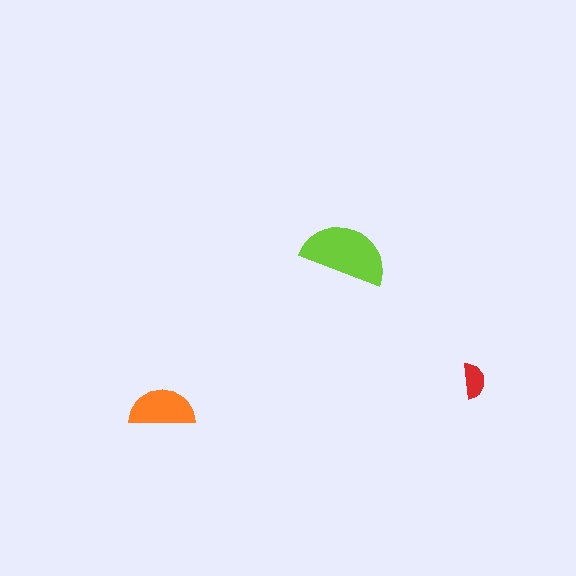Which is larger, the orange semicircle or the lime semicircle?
The lime one.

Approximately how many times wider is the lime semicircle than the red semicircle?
About 2.5 times wider.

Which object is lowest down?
The orange semicircle is bottommost.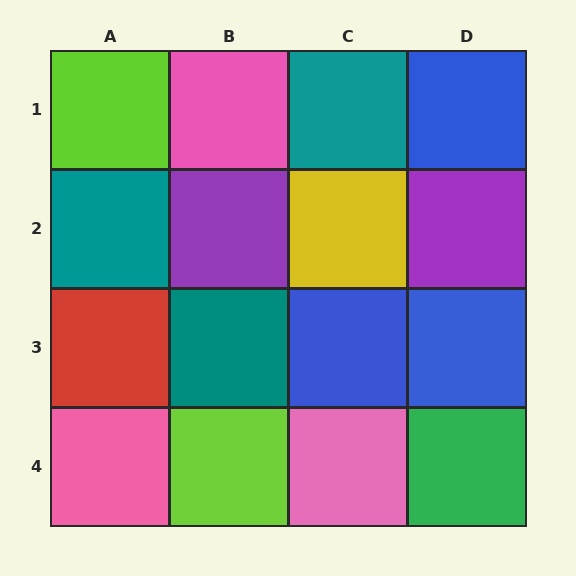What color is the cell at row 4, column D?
Green.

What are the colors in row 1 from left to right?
Lime, pink, teal, blue.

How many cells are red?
1 cell is red.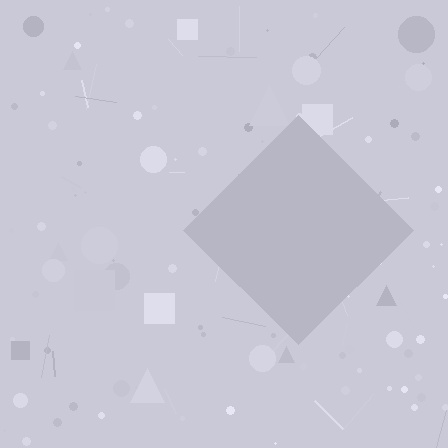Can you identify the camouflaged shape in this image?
The camouflaged shape is a diamond.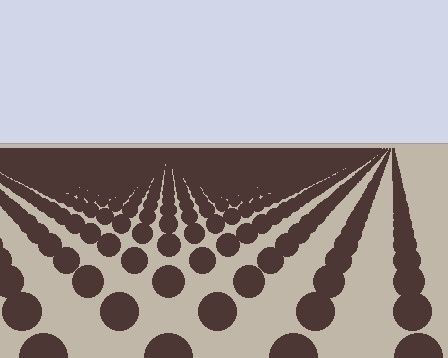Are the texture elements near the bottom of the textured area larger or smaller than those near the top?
Larger. Near the bottom, elements are closer to the viewer and appear at a bigger on-screen size.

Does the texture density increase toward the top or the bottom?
Density increases toward the top.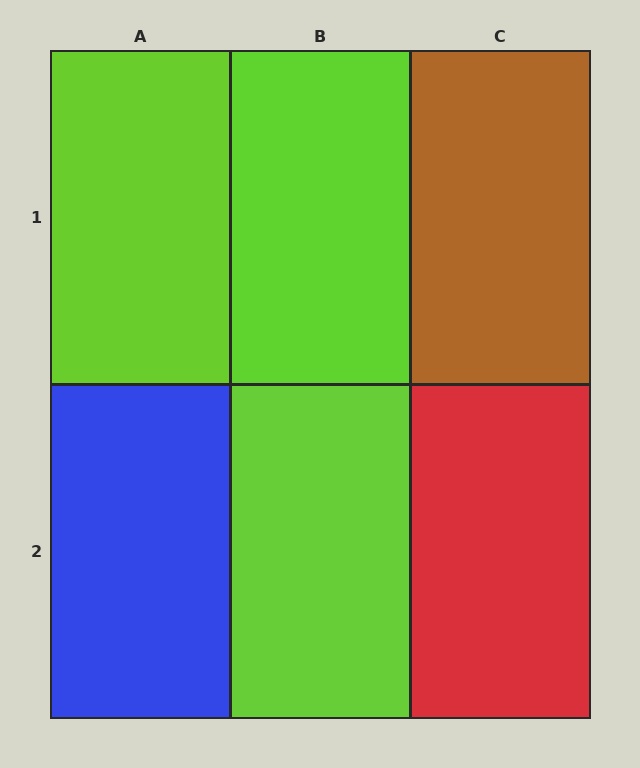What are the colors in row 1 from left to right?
Lime, lime, brown.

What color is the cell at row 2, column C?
Red.